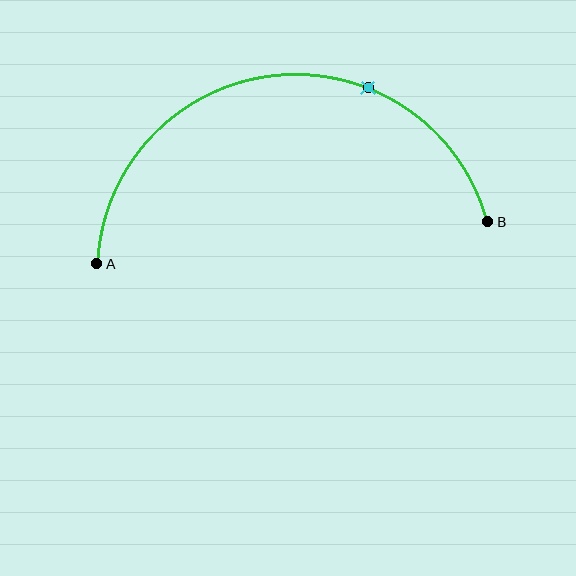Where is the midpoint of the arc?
The arc midpoint is the point on the curve farthest from the straight line joining A and B. It sits above that line.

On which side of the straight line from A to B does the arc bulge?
The arc bulges above the straight line connecting A and B.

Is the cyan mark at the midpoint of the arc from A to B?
No. The cyan mark lies on the arc but is closer to endpoint B. The arc midpoint would be at the point on the curve equidistant along the arc from both A and B.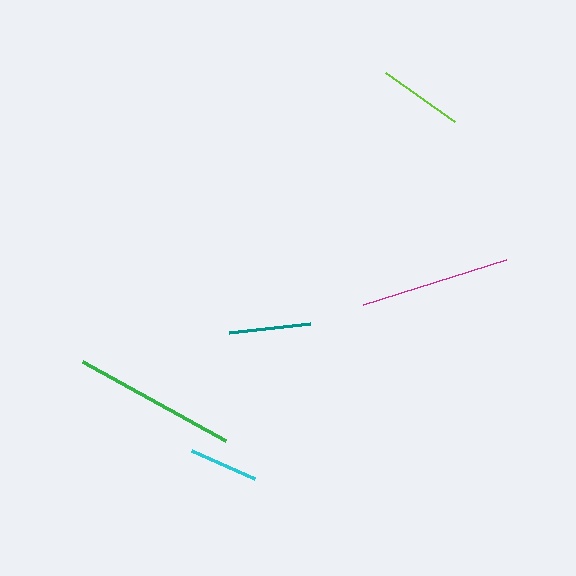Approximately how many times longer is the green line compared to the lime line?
The green line is approximately 1.9 times the length of the lime line.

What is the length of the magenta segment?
The magenta segment is approximately 150 pixels long.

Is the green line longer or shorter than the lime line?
The green line is longer than the lime line.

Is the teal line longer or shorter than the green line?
The green line is longer than the teal line.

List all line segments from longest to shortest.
From longest to shortest: green, magenta, lime, teal, cyan.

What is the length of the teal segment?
The teal segment is approximately 82 pixels long.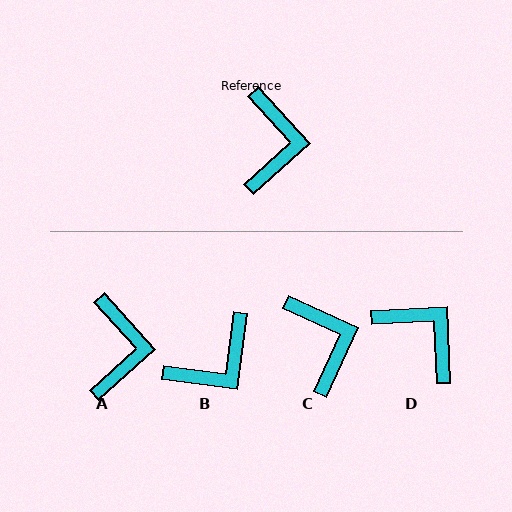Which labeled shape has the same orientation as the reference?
A.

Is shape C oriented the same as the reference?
No, it is off by about 23 degrees.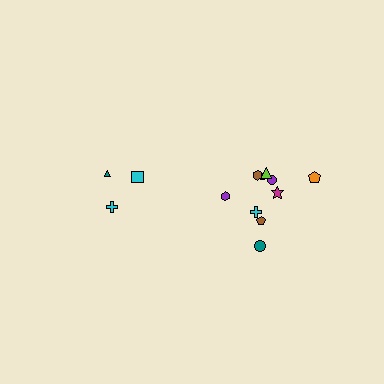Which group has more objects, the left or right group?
The right group.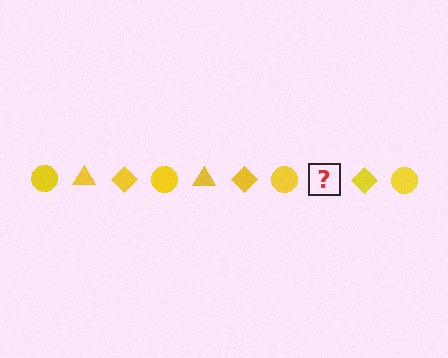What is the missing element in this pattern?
The missing element is a yellow triangle.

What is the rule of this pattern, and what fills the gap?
The rule is that the pattern cycles through circle, triangle, diamond shapes in yellow. The gap should be filled with a yellow triangle.